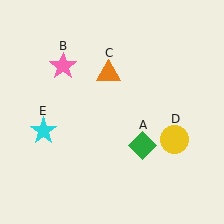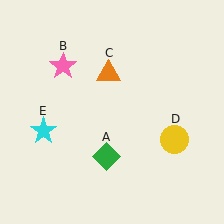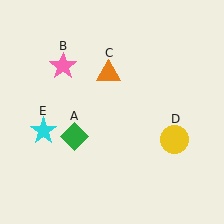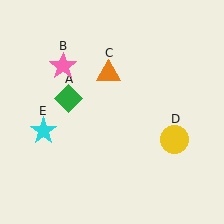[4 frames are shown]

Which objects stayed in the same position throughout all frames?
Pink star (object B) and orange triangle (object C) and yellow circle (object D) and cyan star (object E) remained stationary.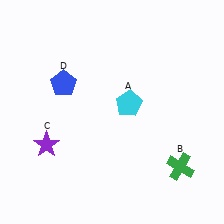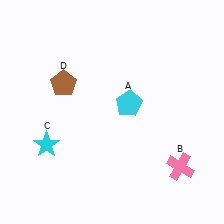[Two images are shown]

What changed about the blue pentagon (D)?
In Image 1, D is blue. In Image 2, it changed to brown.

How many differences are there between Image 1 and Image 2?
There are 3 differences between the two images.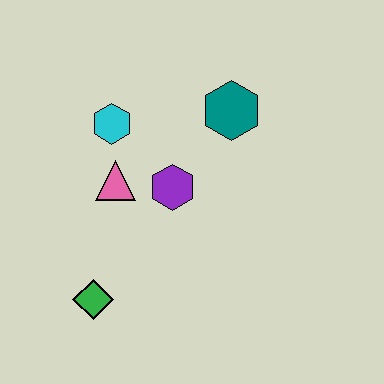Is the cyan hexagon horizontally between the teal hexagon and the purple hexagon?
No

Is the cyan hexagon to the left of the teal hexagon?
Yes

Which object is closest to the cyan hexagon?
The pink triangle is closest to the cyan hexagon.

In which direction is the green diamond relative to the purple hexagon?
The green diamond is below the purple hexagon.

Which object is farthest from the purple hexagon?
The green diamond is farthest from the purple hexagon.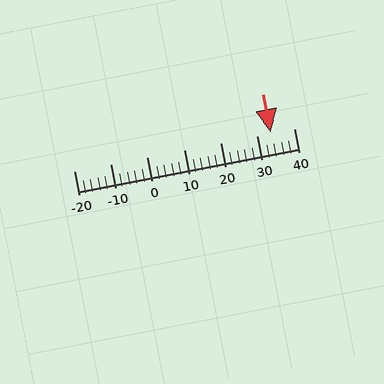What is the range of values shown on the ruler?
The ruler shows values from -20 to 40.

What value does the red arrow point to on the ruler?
The red arrow points to approximately 34.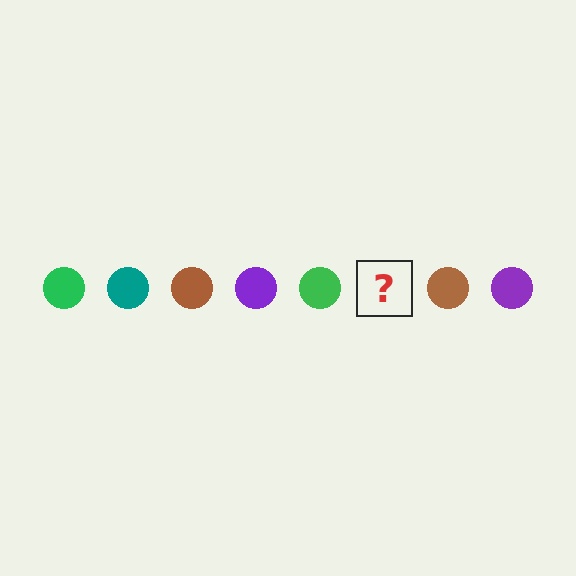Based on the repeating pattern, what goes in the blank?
The blank should be a teal circle.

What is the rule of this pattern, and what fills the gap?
The rule is that the pattern cycles through green, teal, brown, purple circles. The gap should be filled with a teal circle.